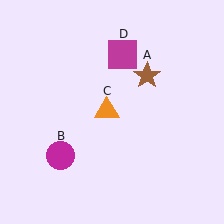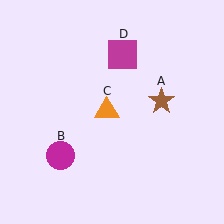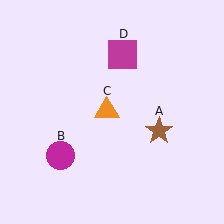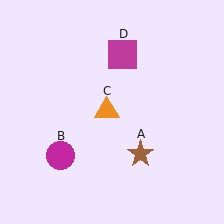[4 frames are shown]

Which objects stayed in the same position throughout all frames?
Magenta circle (object B) and orange triangle (object C) and magenta square (object D) remained stationary.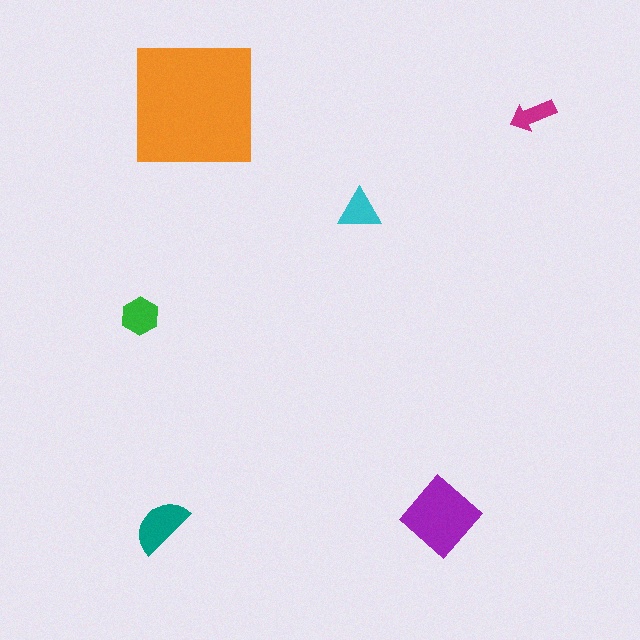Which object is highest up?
The orange square is topmost.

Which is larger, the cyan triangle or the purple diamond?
The purple diamond.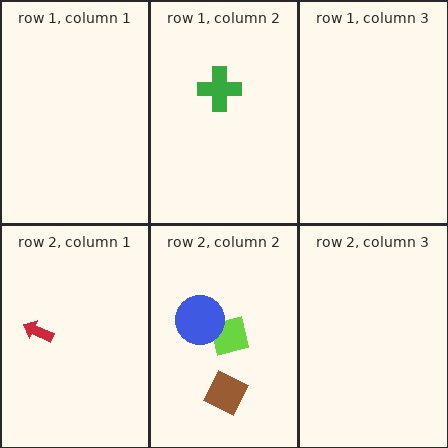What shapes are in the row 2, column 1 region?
The red arrow.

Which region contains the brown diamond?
The row 2, column 2 region.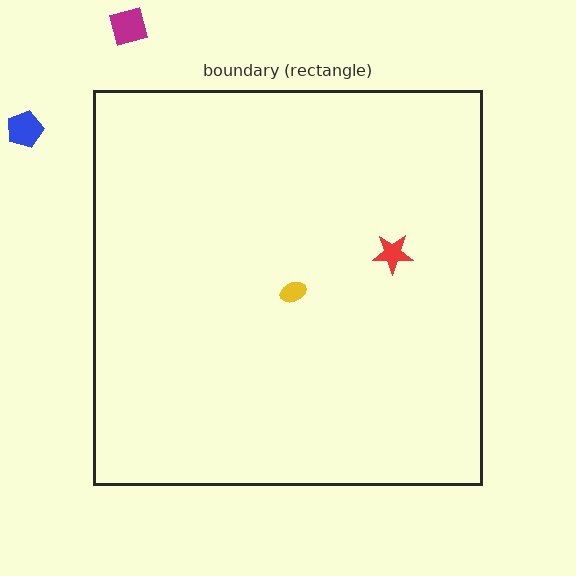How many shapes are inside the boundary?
2 inside, 2 outside.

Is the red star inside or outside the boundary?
Inside.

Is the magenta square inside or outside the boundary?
Outside.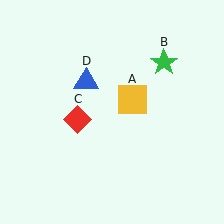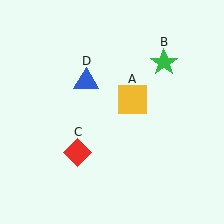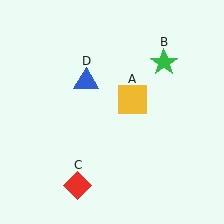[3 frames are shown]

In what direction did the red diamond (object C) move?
The red diamond (object C) moved down.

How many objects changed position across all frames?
1 object changed position: red diamond (object C).